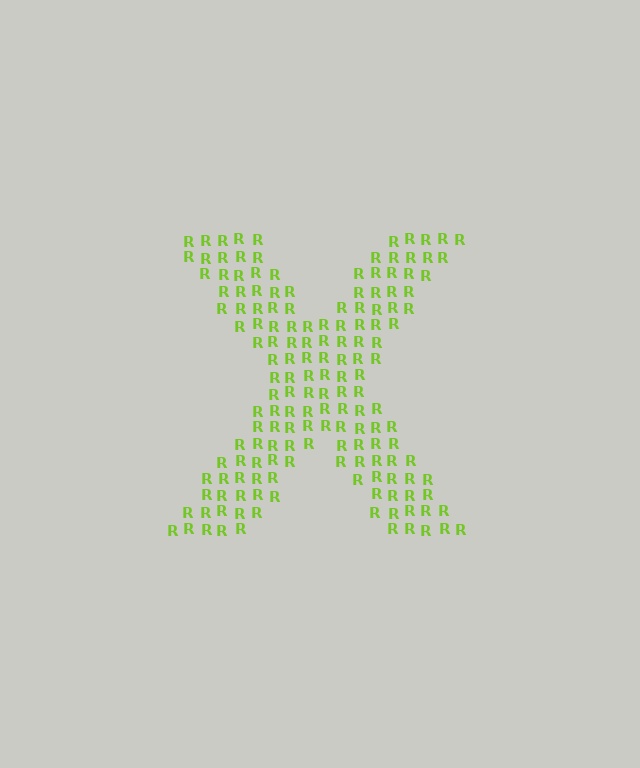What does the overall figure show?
The overall figure shows the letter X.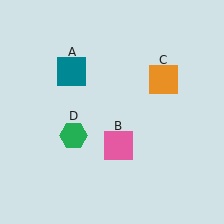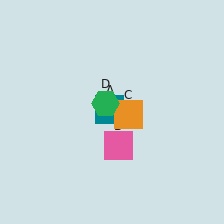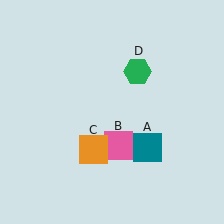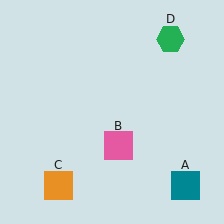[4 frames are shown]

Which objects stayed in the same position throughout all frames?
Pink square (object B) remained stationary.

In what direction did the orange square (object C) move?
The orange square (object C) moved down and to the left.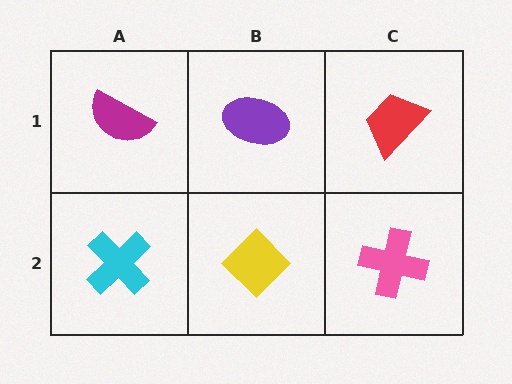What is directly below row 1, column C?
A pink cross.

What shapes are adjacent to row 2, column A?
A magenta semicircle (row 1, column A), a yellow diamond (row 2, column B).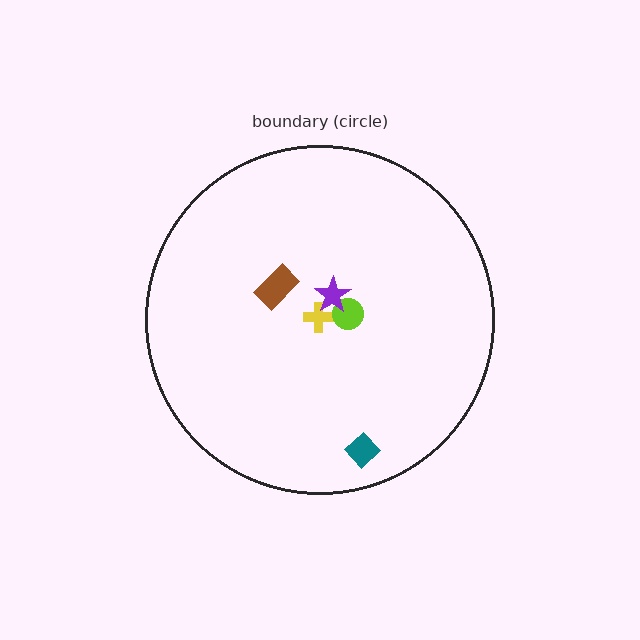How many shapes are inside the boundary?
5 inside, 0 outside.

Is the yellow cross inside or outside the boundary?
Inside.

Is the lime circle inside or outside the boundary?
Inside.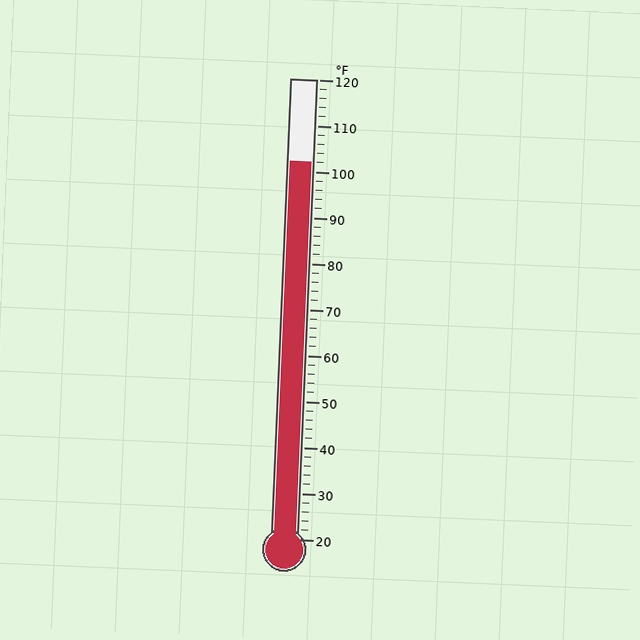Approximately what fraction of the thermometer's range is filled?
The thermometer is filled to approximately 80% of its range.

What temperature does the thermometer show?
The thermometer shows approximately 102°F.